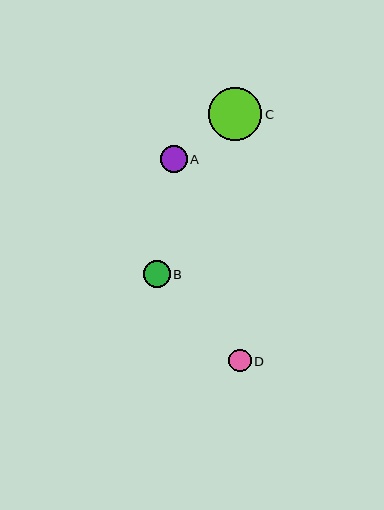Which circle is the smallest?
Circle D is the smallest with a size of approximately 23 pixels.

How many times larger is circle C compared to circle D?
Circle C is approximately 2.3 times the size of circle D.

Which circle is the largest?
Circle C is the largest with a size of approximately 53 pixels.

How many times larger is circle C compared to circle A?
Circle C is approximately 2.0 times the size of circle A.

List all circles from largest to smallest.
From largest to smallest: C, B, A, D.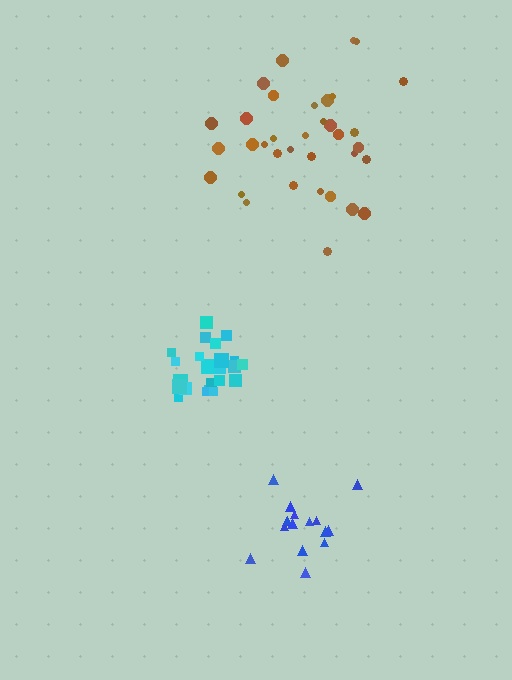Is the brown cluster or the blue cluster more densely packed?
Blue.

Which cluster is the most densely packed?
Cyan.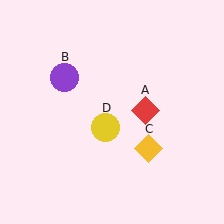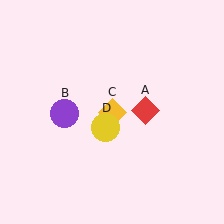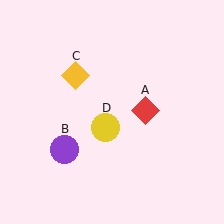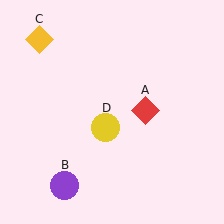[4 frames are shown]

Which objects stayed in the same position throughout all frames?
Red diamond (object A) and yellow circle (object D) remained stationary.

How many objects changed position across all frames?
2 objects changed position: purple circle (object B), yellow diamond (object C).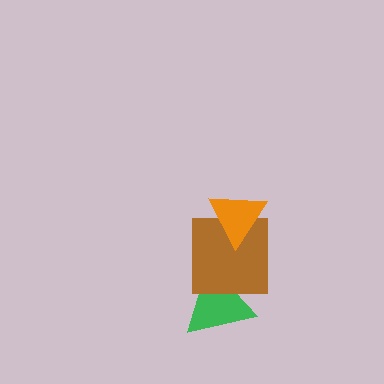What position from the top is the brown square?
The brown square is 2nd from the top.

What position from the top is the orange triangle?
The orange triangle is 1st from the top.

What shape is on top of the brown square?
The orange triangle is on top of the brown square.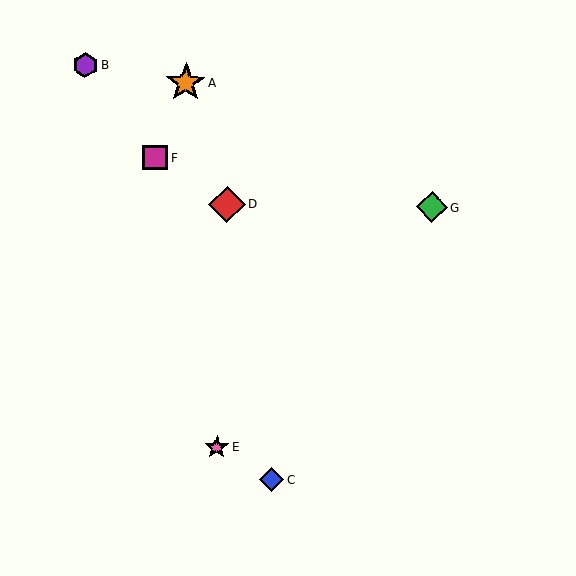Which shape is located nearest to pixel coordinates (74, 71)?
The purple hexagon (labeled B) at (85, 65) is nearest to that location.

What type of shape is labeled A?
Shape A is an orange star.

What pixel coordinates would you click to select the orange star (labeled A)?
Click at (186, 83) to select the orange star A.